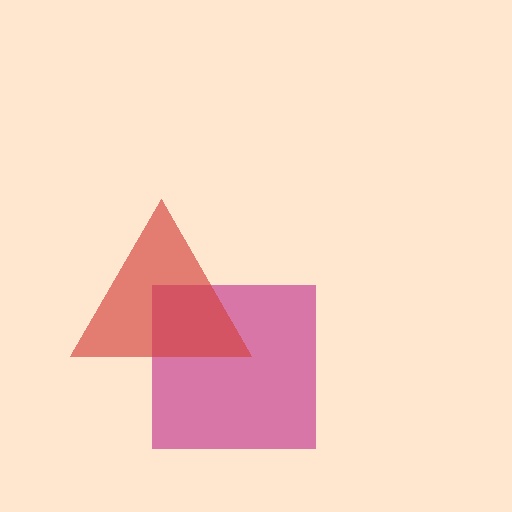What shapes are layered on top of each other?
The layered shapes are: a magenta square, a red triangle.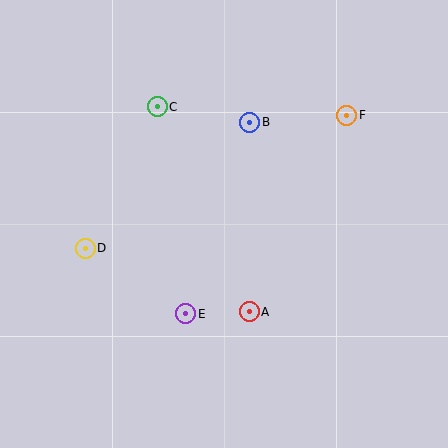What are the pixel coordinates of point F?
Point F is at (347, 115).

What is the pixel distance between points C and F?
The distance between C and F is 189 pixels.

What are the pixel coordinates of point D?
Point D is at (85, 248).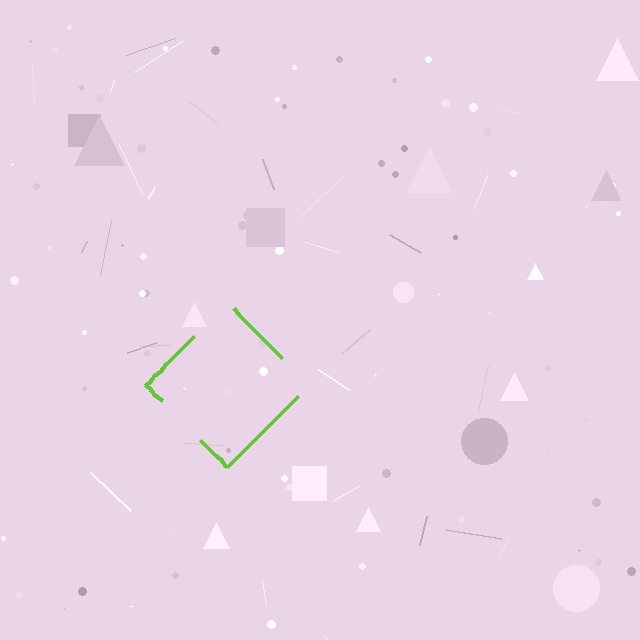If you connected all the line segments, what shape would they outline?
They would outline a diamond.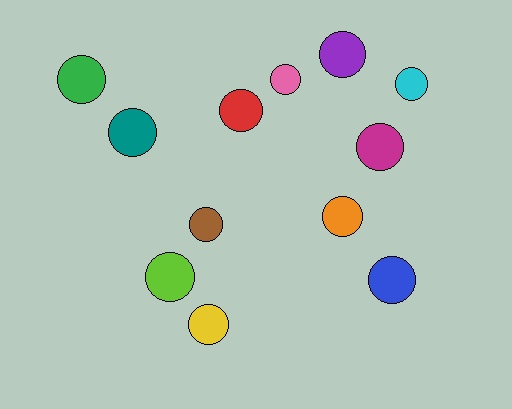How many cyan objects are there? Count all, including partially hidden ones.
There is 1 cyan object.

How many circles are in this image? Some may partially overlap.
There are 12 circles.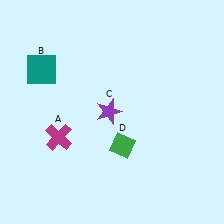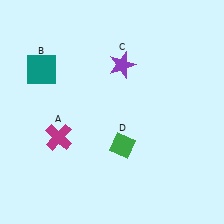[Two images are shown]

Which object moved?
The purple star (C) moved up.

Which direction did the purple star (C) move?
The purple star (C) moved up.